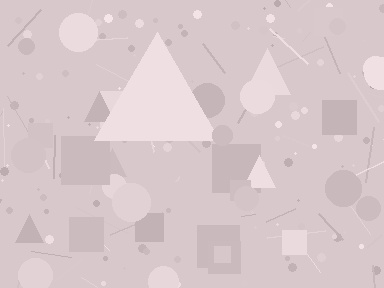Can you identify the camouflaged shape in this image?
The camouflaged shape is a triangle.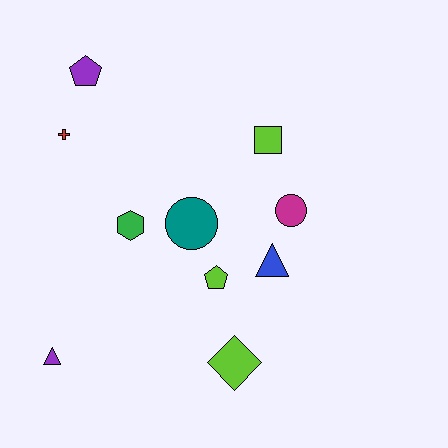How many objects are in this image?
There are 10 objects.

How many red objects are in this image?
There is 1 red object.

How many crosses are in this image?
There is 1 cross.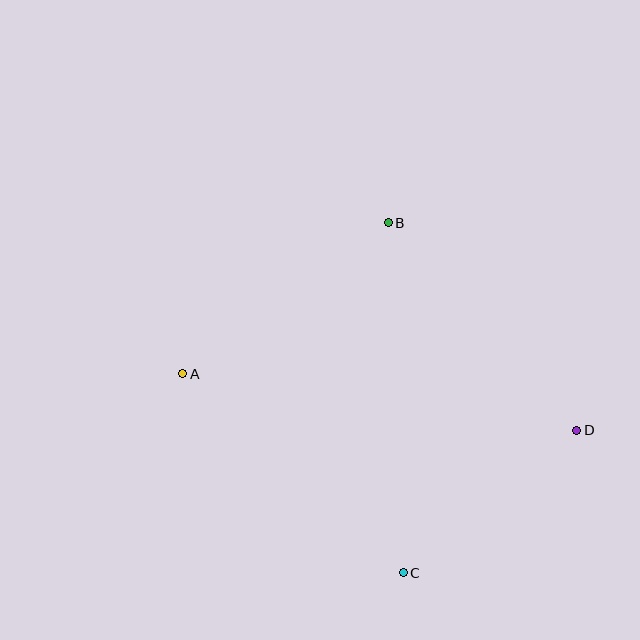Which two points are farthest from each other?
Points A and D are farthest from each other.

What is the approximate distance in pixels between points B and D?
The distance between B and D is approximately 280 pixels.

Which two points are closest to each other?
Points C and D are closest to each other.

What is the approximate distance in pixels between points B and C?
The distance between B and C is approximately 350 pixels.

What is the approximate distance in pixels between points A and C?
The distance between A and C is approximately 297 pixels.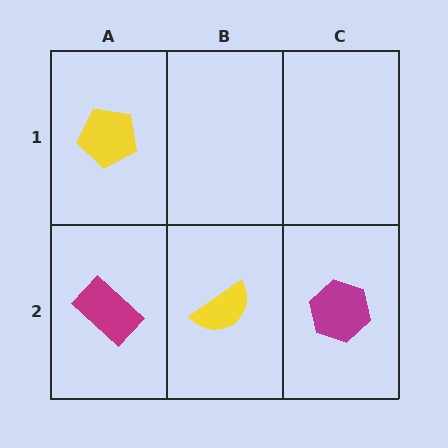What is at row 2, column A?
A magenta rectangle.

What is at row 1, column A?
A yellow pentagon.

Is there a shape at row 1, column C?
No, that cell is empty.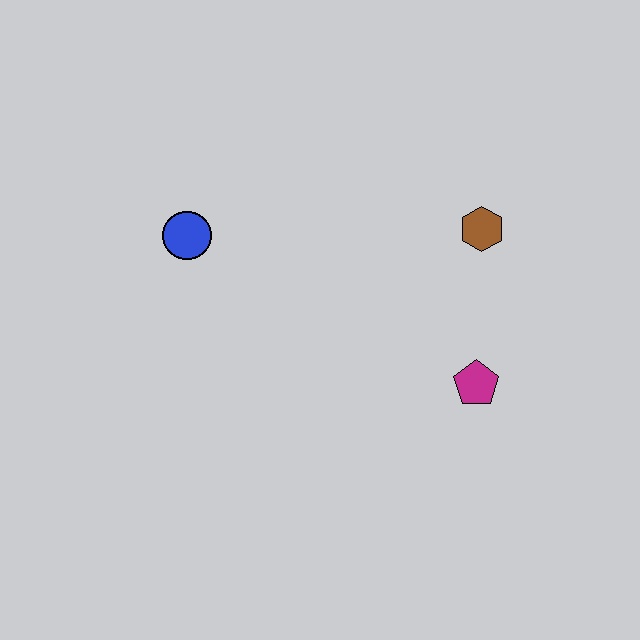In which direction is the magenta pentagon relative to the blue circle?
The magenta pentagon is to the right of the blue circle.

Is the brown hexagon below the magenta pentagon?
No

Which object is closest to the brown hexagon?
The magenta pentagon is closest to the brown hexagon.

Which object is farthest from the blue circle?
The magenta pentagon is farthest from the blue circle.